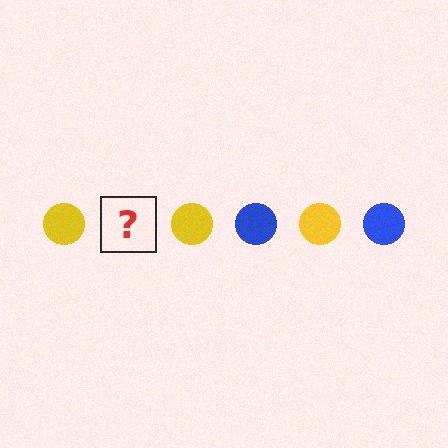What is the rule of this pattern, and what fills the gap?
The rule is that the pattern cycles through yellow, blue circles. The gap should be filled with a blue circle.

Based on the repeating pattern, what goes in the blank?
The blank should be a blue circle.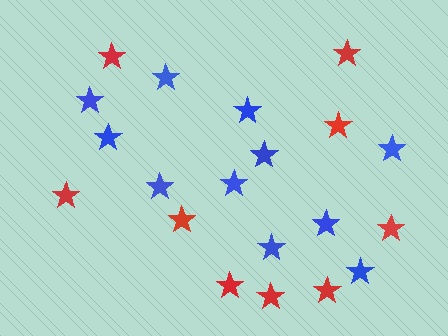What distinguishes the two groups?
There are 2 groups: one group of blue stars (11) and one group of red stars (9).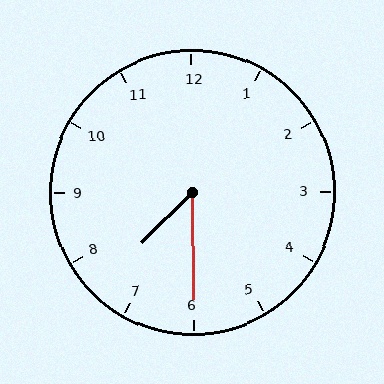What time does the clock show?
7:30.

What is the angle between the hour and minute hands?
Approximately 45 degrees.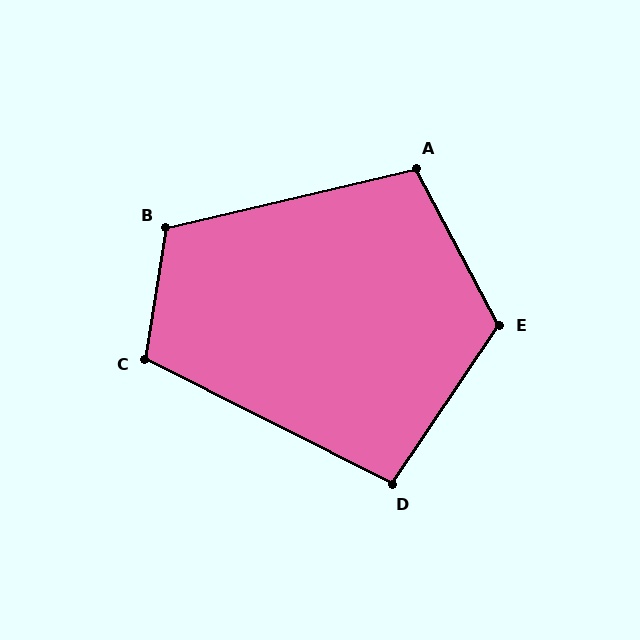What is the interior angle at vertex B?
Approximately 112 degrees (obtuse).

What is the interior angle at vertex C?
Approximately 108 degrees (obtuse).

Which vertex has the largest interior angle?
E, at approximately 118 degrees.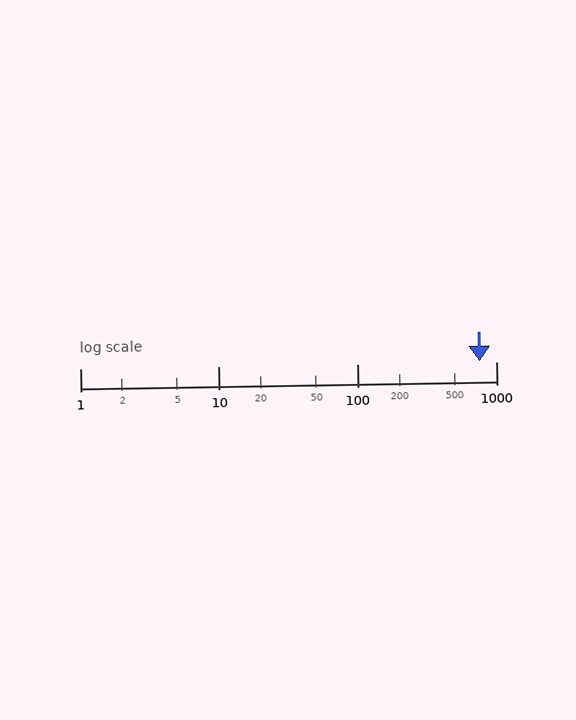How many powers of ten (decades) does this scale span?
The scale spans 3 decades, from 1 to 1000.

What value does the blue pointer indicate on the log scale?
The pointer indicates approximately 760.